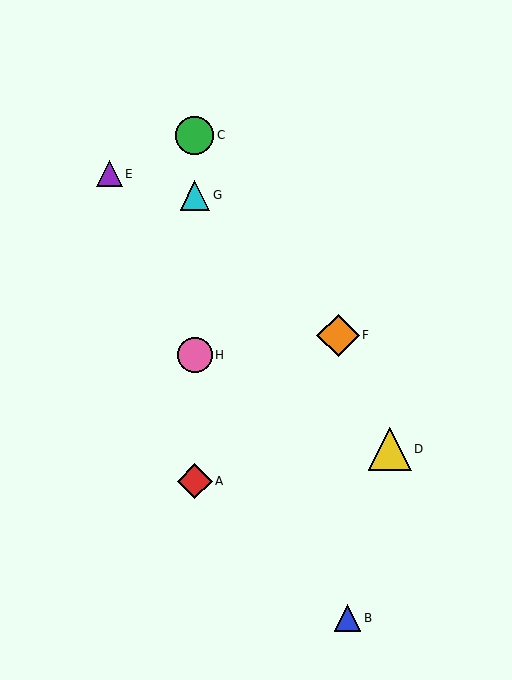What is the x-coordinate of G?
Object G is at x≈195.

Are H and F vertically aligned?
No, H is at x≈195 and F is at x≈338.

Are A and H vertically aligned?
Yes, both are at x≈195.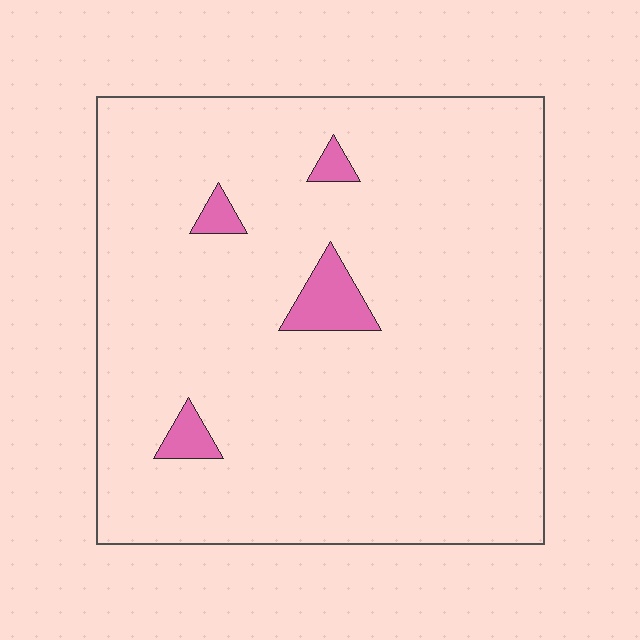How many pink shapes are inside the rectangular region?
4.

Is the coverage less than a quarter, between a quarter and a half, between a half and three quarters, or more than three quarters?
Less than a quarter.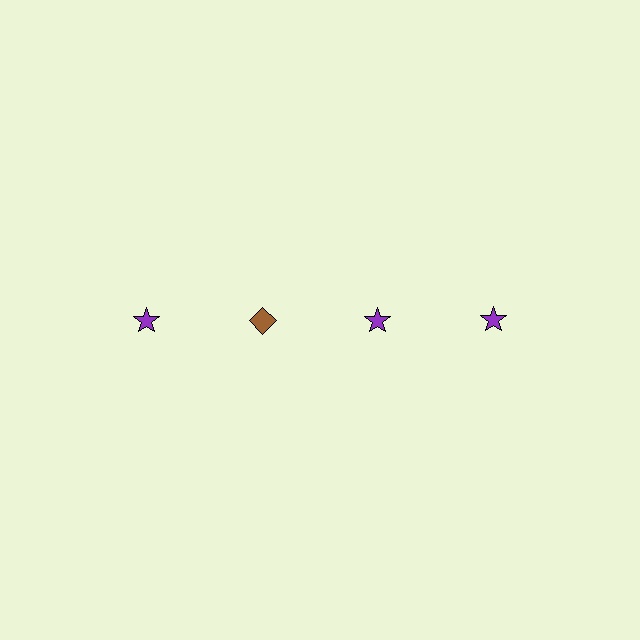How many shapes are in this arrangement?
There are 4 shapes arranged in a grid pattern.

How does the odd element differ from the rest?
It differs in both color (brown instead of purple) and shape (diamond instead of star).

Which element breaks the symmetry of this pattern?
The brown diamond in the top row, second from left column breaks the symmetry. All other shapes are purple stars.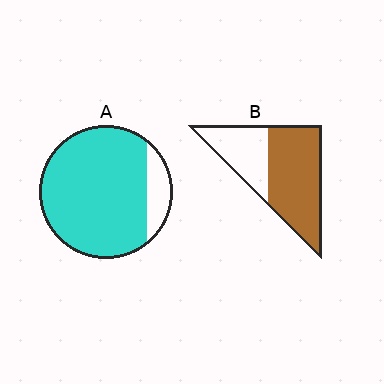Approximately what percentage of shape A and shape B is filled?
A is approximately 85% and B is approximately 65%.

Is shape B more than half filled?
Yes.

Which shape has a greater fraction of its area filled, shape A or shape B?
Shape A.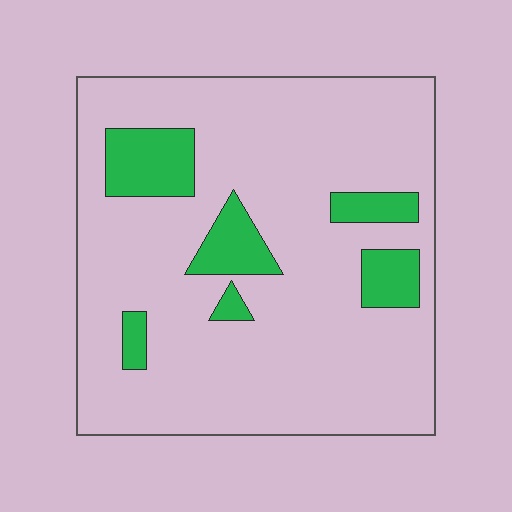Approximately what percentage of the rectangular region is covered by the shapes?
Approximately 15%.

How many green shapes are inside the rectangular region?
6.